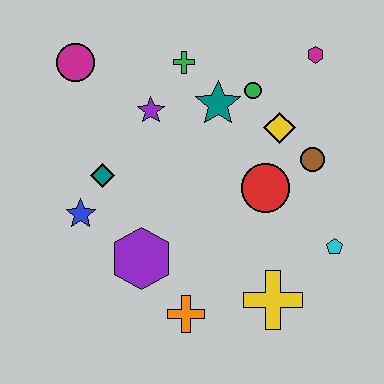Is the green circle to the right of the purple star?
Yes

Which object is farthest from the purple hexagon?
The magenta hexagon is farthest from the purple hexagon.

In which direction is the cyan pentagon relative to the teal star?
The cyan pentagon is below the teal star.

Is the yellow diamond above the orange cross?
Yes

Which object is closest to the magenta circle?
The purple star is closest to the magenta circle.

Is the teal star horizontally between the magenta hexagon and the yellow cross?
No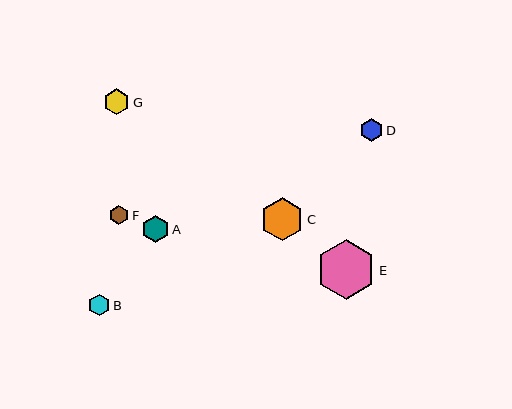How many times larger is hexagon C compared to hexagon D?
Hexagon C is approximately 1.9 times the size of hexagon D.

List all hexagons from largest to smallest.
From largest to smallest: E, C, A, G, D, B, F.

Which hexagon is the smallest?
Hexagon F is the smallest with a size of approximately 20 pixels.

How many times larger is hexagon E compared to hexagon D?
Hexagon E is approximately 2.6 times the size of hexagon D.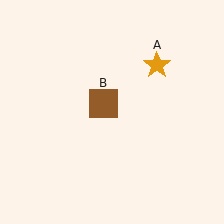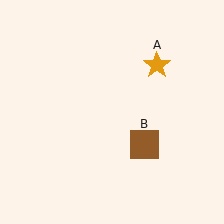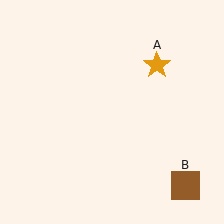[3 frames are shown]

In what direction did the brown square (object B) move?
The brown square (object B) moved down and to the right.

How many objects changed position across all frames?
1 object changed position: brown square (object B).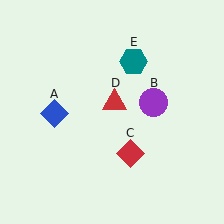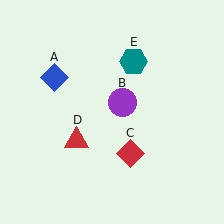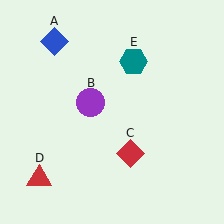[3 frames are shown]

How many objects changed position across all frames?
3 objects changed position: blue diamond (object A), purple circle (object B), red triangle (object D).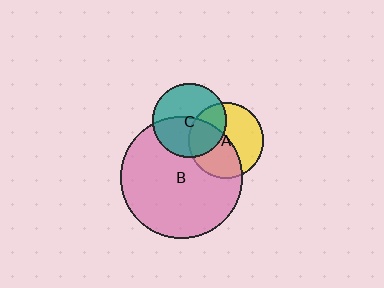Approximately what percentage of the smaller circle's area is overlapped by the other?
Approximately 35%.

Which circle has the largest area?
Circle B (pink).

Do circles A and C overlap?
Yes.